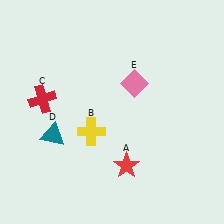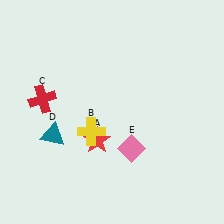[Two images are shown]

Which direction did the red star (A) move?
The red star (A) moved left.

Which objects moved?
The objects that moved are: the red star (A), the pink diamond (E).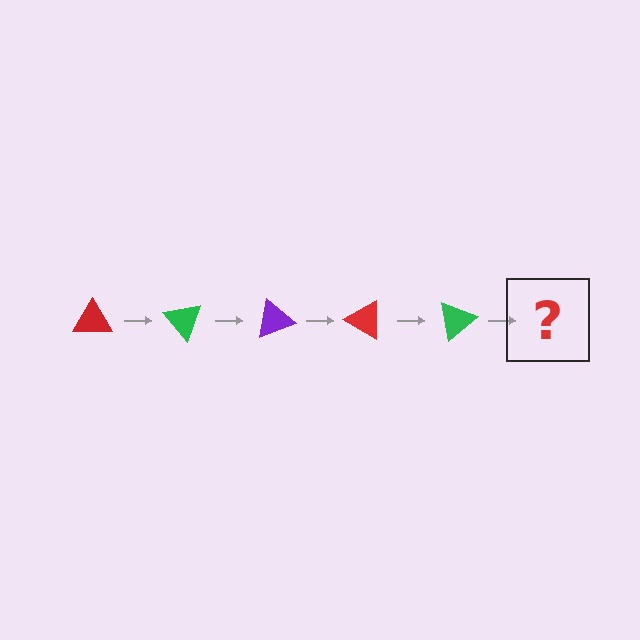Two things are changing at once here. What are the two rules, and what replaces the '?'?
The two rules are that it rotates 50 degrees each step and the color cycles through red, green, and purple. The '?' should be a purple triangle, rotated 250 degrees from the start.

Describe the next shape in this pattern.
It should be a purple triangle, rotated 250 degrees from the start.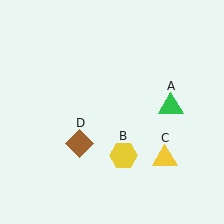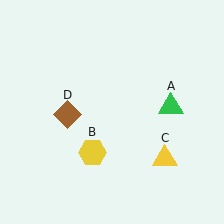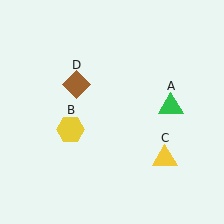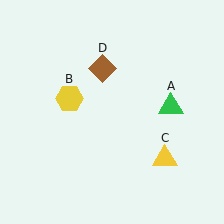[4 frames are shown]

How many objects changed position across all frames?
2 objects changed position: yellow hexagon (object B), brown diamond (object D).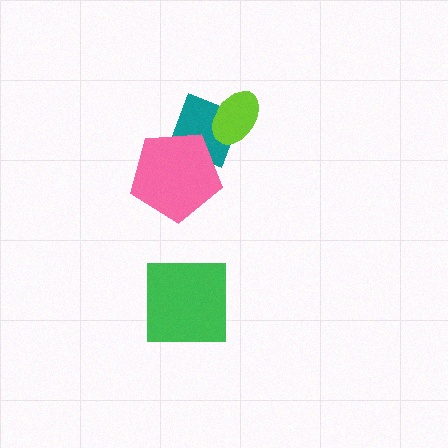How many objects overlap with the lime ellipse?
1 object overlaps with the lime ellipse.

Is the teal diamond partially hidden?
Yes, it is partially covered by another shape.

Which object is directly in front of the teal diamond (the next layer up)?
The lime ellipse is directly in front of the teal diamond.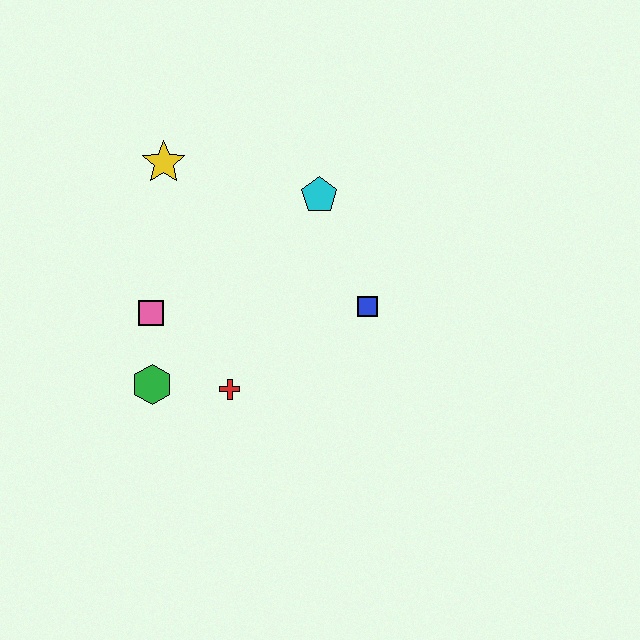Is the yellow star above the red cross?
Yes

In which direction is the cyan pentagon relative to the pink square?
The cyan pentagon is to the right of the pink square.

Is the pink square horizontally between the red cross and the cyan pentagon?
No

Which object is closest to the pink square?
The green hexagon is closest to the pink square.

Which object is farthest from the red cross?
The yellow star is farthest from the red cross.